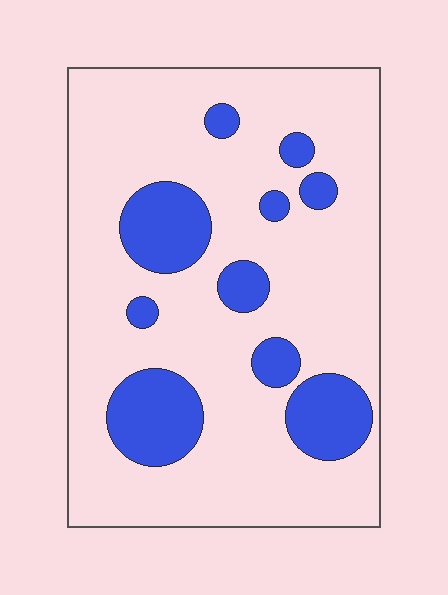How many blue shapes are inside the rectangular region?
10.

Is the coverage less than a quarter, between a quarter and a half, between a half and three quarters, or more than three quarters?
Less than a quarter.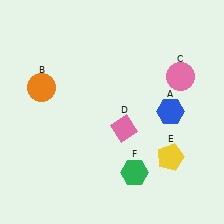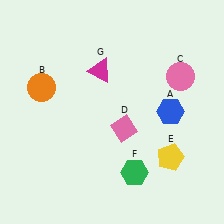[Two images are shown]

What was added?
A magenta triangle (G) was added in Image 2.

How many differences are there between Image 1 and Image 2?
There is 1 difference between the two images.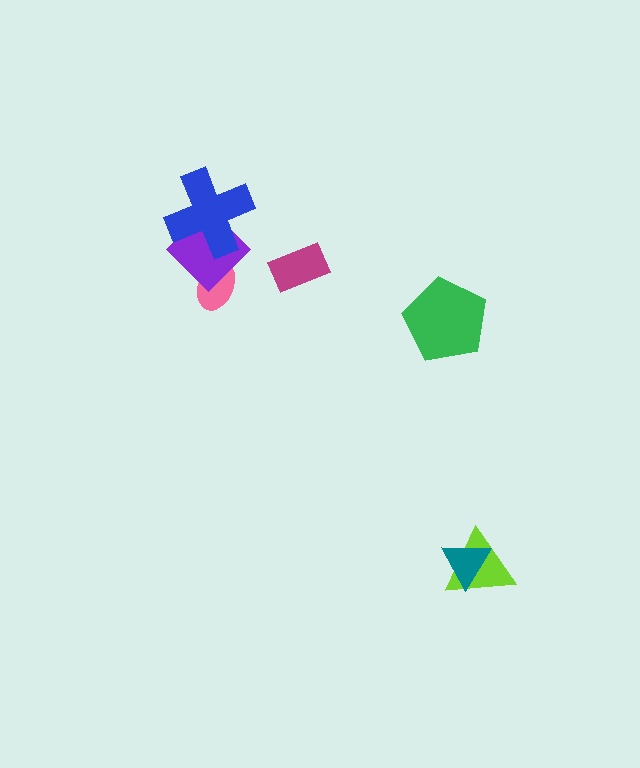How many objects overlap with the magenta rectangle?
0 objects overlap with the magenta rectangle.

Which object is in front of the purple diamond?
The blue cross is in front of the purple diamond.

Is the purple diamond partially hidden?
Yes, it is partially covered by another shape.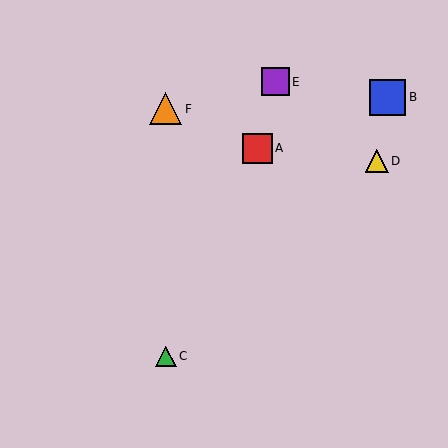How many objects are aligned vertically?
2 objects (C, F) are aligned vertically.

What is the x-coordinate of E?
Object E is at x≈275.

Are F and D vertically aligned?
No, F is at x≈166 and D is at x≈377.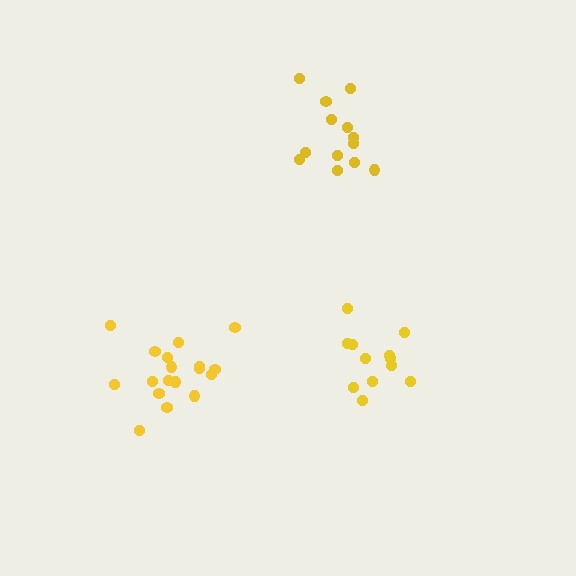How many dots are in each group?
Group 1: 13 dots, Group 2: 12 dots, Group 3: 18 dots (43 total).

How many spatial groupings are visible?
There are 3 spatial groupings.